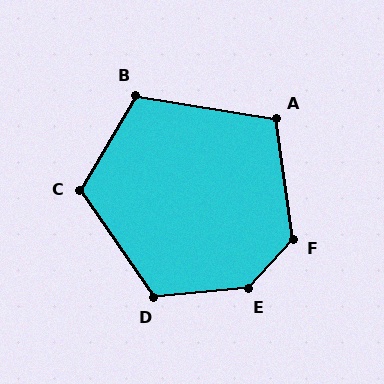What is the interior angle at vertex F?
Approximately 129 degrees (obtuse).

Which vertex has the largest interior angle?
E, at approximately 137 degrees.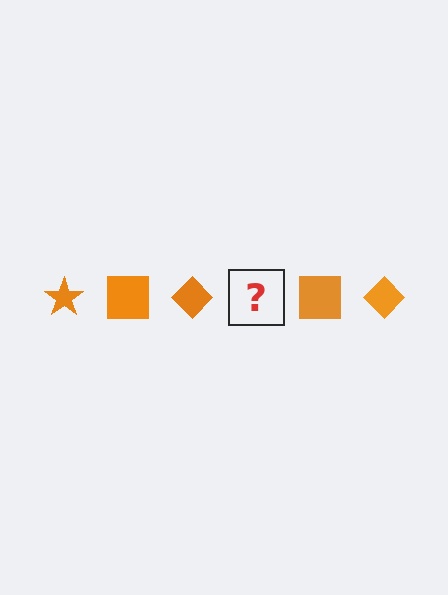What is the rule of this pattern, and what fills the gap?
The rule is that the pattern cycles through star, square, diamond shapes in orange. The gap should be filled with an orange star.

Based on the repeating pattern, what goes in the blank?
The blank should be an orange star.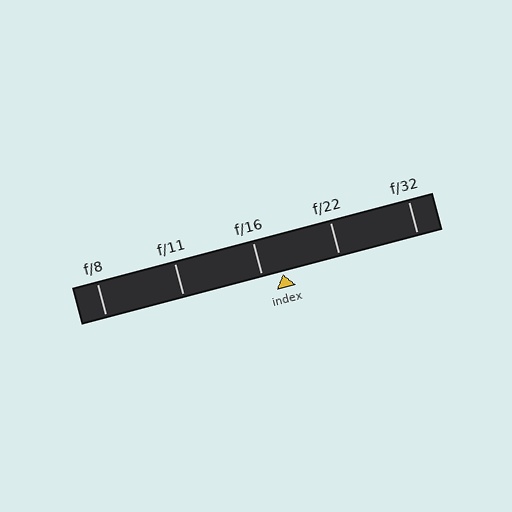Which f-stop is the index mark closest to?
The index mark is closest to f/16.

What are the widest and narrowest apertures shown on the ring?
The widest aperture shown is f/8 and the narrowest is f/32.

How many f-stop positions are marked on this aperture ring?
There are 5 f-stop positions marked.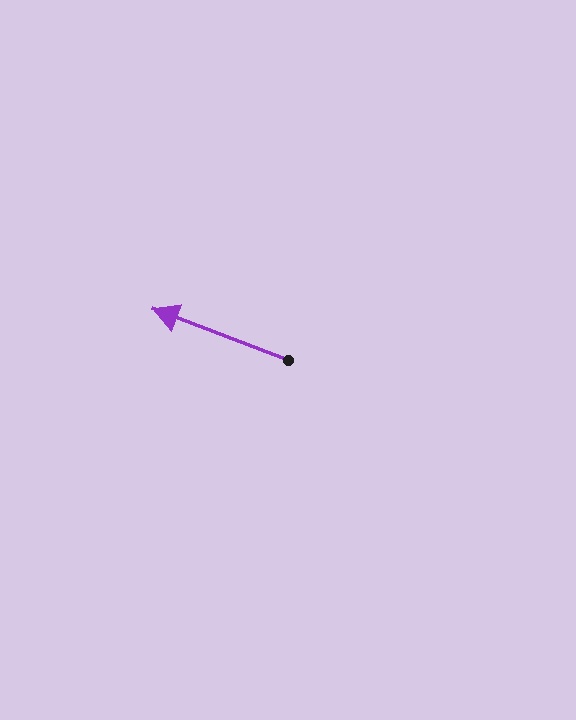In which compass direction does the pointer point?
West.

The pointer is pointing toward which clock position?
Roughly 10 o'clock.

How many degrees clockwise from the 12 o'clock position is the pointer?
Approximately 291 degrees.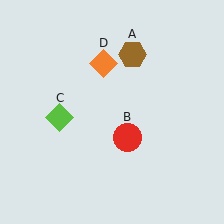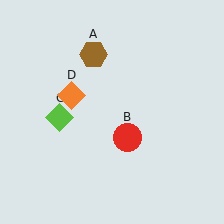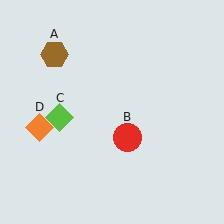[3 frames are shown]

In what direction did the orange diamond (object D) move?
The orange diamond (object D) moved down and to the left.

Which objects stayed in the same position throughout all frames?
Red circle (object B) and lime diamond (object C) remained stationary.